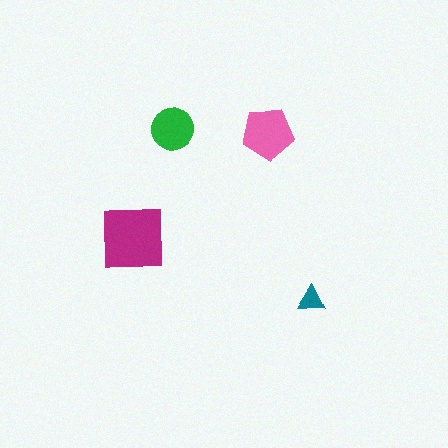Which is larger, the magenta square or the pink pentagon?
The magenta square.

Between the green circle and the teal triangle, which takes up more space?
The green circle.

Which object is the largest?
The magenta square.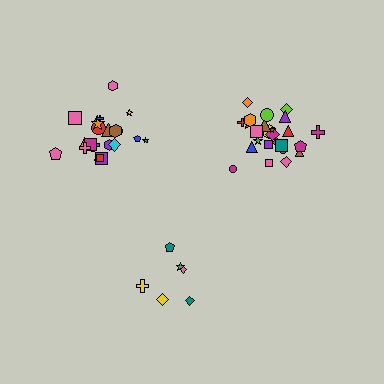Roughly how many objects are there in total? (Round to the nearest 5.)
Roughly 55 objects in total.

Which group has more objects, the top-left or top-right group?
The top-right group.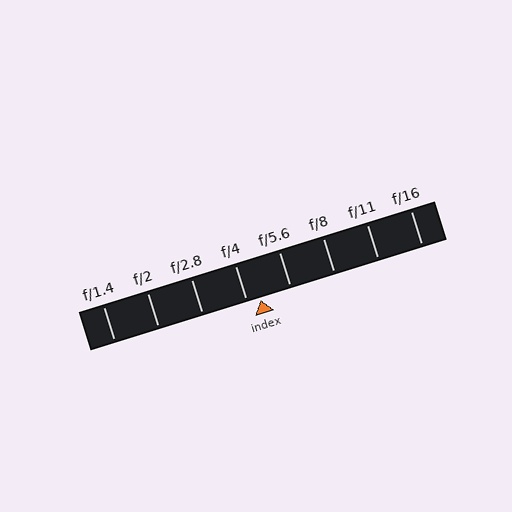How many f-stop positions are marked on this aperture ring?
There are 8 f-stop positions marked.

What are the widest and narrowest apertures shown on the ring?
The widest aperture shown is f/1.4 and the narrowest is f/16.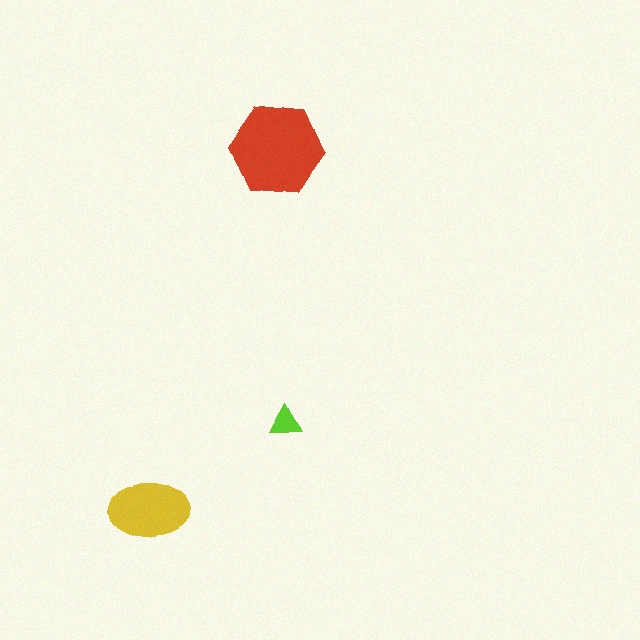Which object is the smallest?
The lime triangle.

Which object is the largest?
The red hexagon.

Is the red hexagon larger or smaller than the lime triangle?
Larger.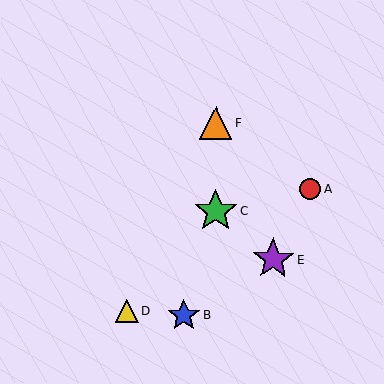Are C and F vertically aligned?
Yes, both are at x≈216.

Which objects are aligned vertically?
Objects C, F are aligned vertically.